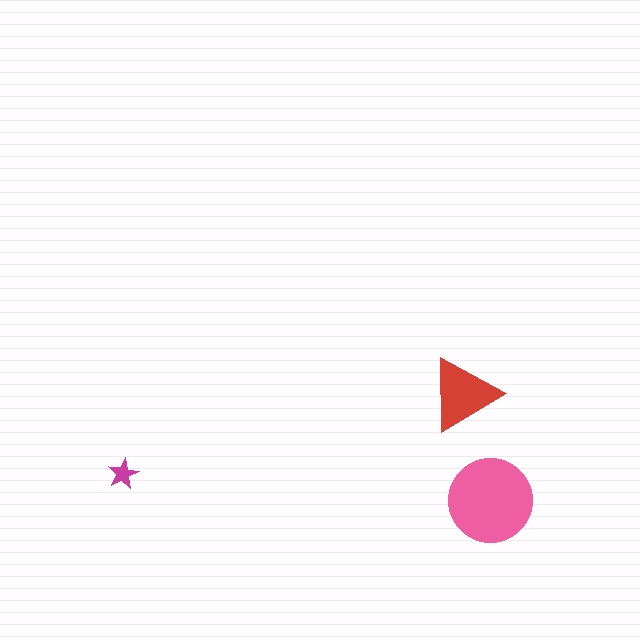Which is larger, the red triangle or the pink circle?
The pink circle.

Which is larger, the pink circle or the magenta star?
The pink circle.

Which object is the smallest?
The magenta star.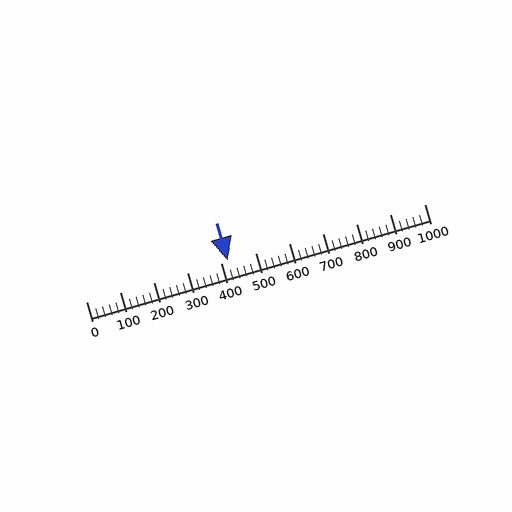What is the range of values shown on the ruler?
The ruler shows values from 0 to 1000.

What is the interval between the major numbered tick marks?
The major tick marks are spaced 100 units apart.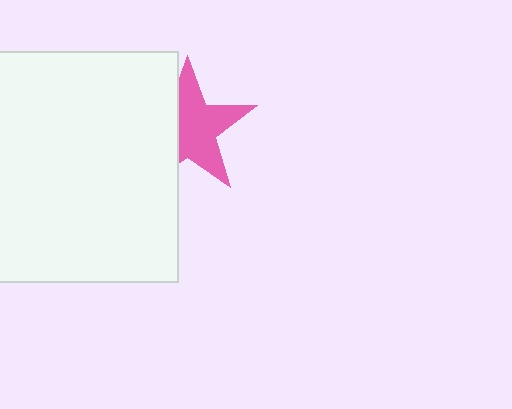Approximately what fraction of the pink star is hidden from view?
Roughly 38% of the pink star is hidden behind the white square.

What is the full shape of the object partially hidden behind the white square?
The partially hidden object is a pink star.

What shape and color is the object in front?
The object in front is a white square.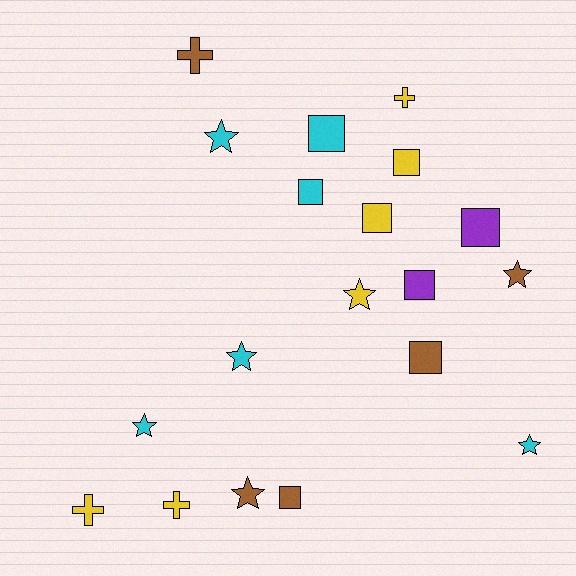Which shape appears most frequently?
Square, with 8 objects.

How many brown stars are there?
There are 2 brown stars.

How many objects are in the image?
There are 19 objects.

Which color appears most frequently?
Cyan, with 6 objects.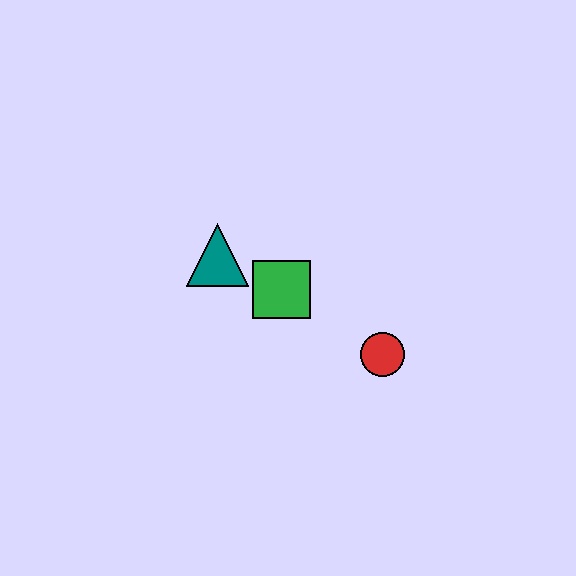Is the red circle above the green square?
No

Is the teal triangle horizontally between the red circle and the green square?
No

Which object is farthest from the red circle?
The teal triangle is farthest from the red circle.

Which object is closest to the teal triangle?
The green square is closest to the teal triangle.